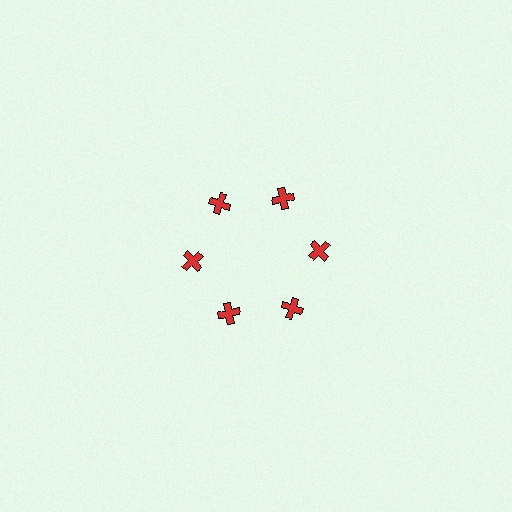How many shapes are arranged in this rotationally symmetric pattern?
There are 6 shapes, arranged in 6 groups of 1.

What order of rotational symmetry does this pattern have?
This pattern has 6-fold rotational symmetry.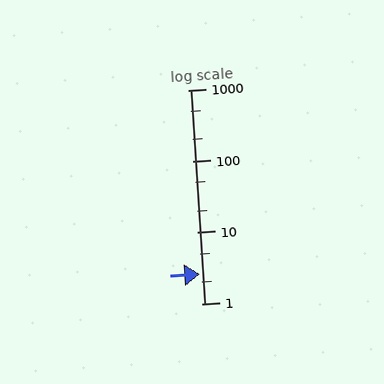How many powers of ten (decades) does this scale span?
The scale spans 3 decades, from 1 to 1000.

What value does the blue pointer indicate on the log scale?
The pointer indicates approximately 2.6.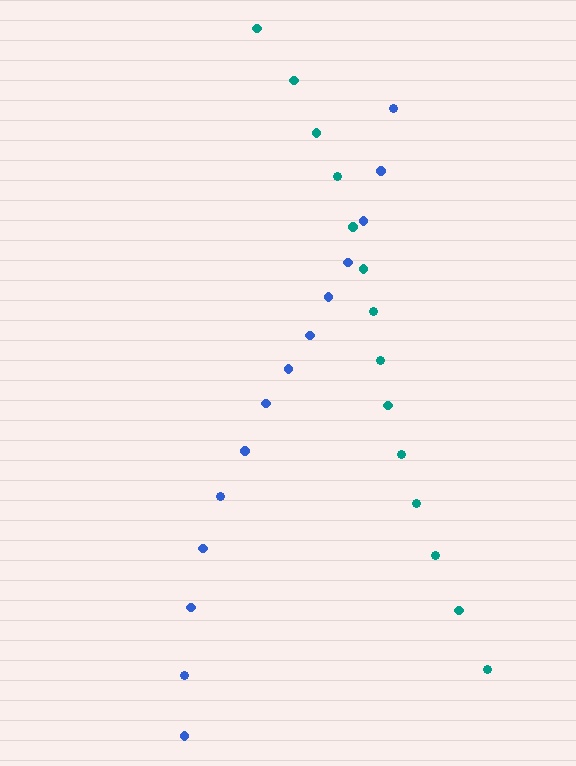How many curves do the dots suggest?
There are 2 distinct paths.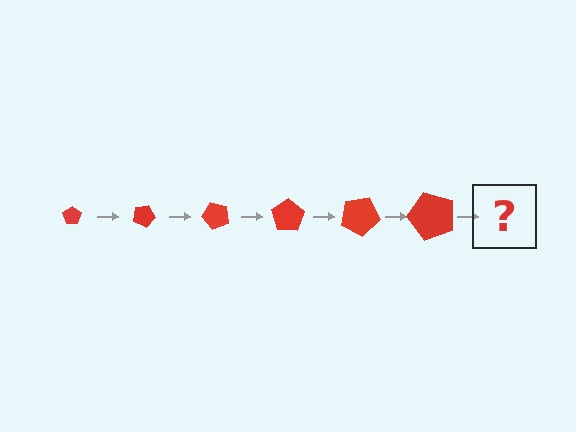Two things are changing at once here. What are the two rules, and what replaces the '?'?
The two rules are that the pentagon grows larger each step and it rotates 25 degrees each step. The '?' should be a pentagon, larger than the previous one and rotated 150 degrees from the start.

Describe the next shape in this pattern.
It should be a pentagon, larger than the previous one and rotated 150 degrees from the start.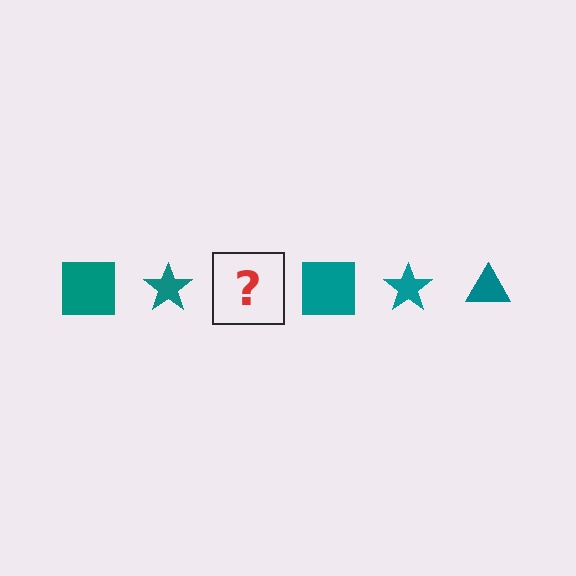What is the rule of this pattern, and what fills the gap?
The rule is that the pattern cycles through square, star, triangle shapes in teal. The gap should be filled with a teal triangle.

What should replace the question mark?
The question mark should be replaced with a teal triangle.